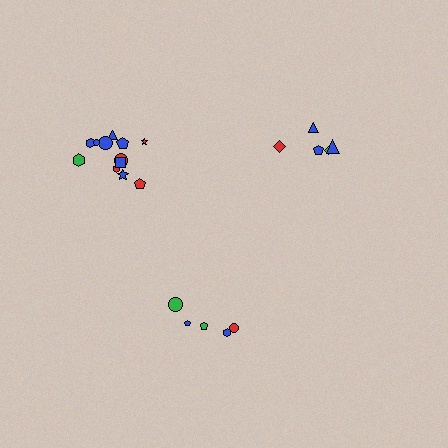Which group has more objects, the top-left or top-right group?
The top-left group.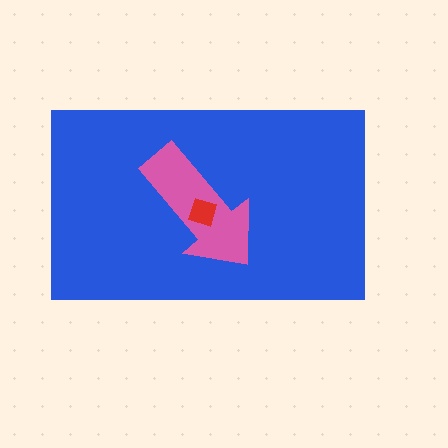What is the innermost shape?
The red square.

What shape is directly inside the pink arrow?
The red square.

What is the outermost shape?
The blue rectangle.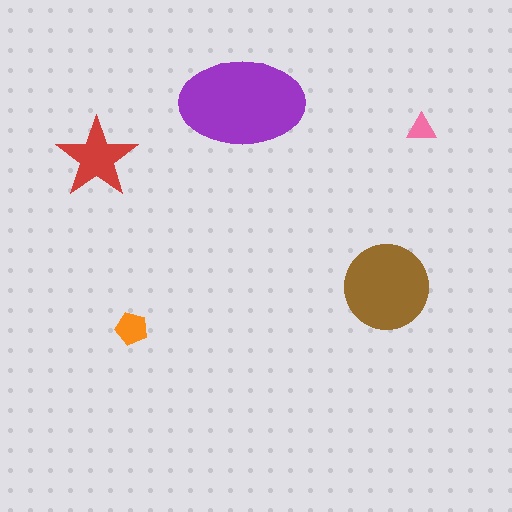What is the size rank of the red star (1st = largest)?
3rd.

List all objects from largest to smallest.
The purple ellipse, the brown circle, the red star, the orange pentagon, the pink triangle.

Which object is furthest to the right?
The pink triangle is rightmost.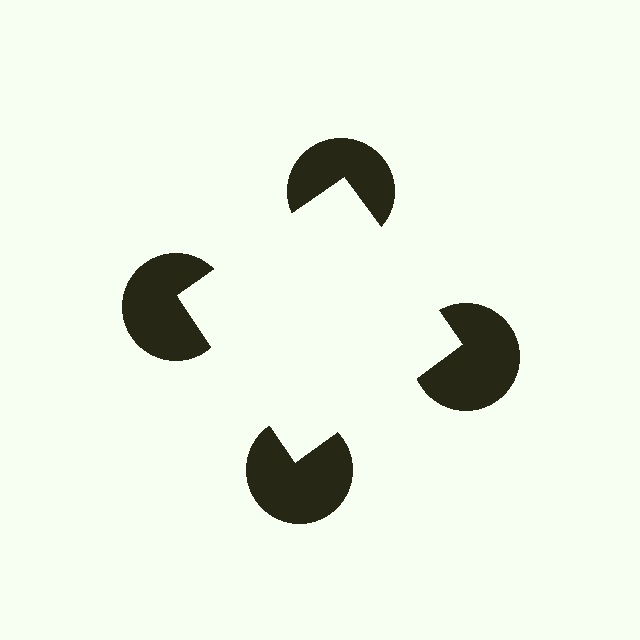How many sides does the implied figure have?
4 sides.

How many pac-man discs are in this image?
There are 4 — one at each vertex of the illusory square.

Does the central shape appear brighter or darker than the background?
It typically appears slightly brighter than the background, even though no actual brightness change is drawn.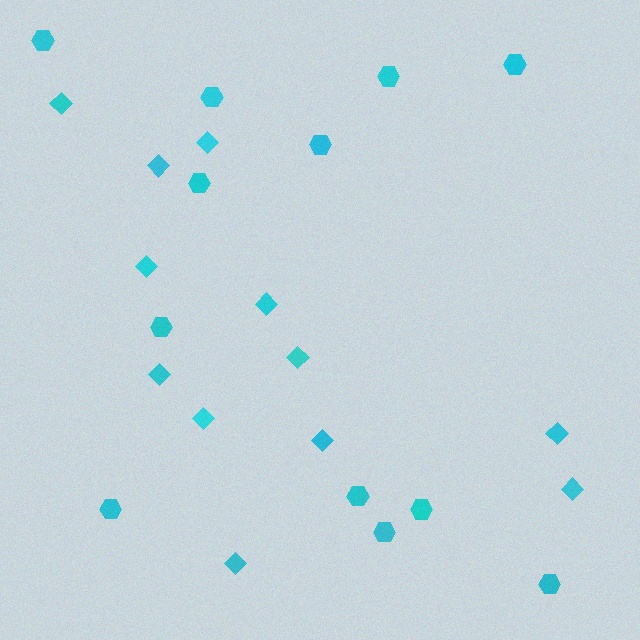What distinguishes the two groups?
There are 2 groups: one group of diamonds (12) and one group of hexagons (12).